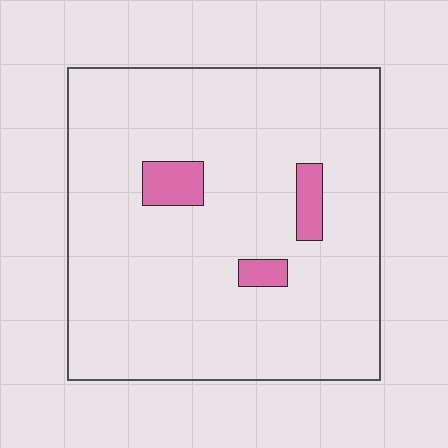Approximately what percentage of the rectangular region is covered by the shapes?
Approximately 5%.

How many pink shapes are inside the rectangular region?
3.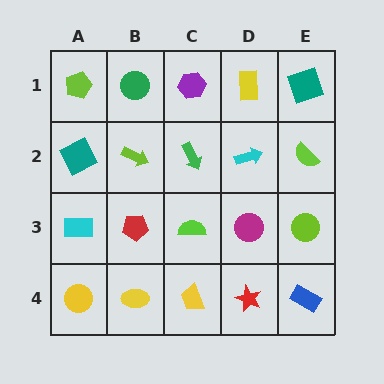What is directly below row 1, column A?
A teal square.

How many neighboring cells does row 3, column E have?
3.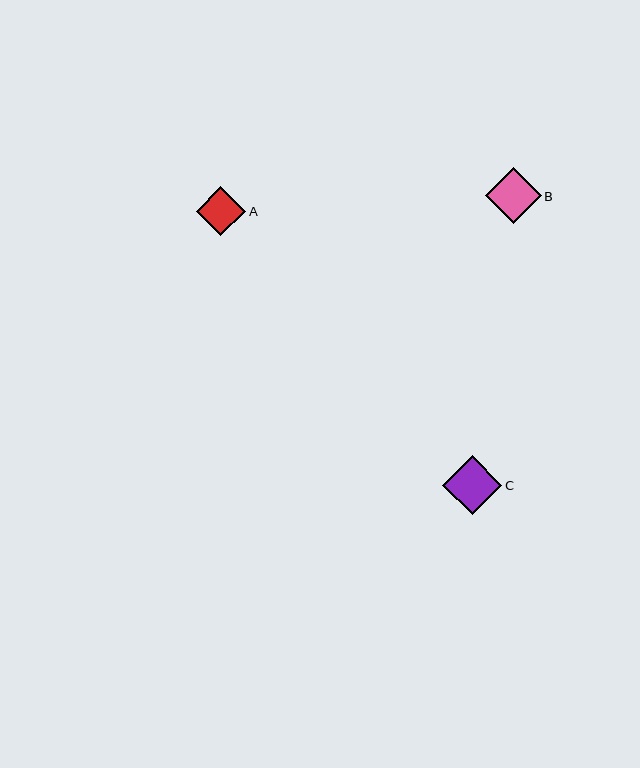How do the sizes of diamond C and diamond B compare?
Diamond C and diamond B are approximately the same size.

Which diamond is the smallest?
Diamond A is the smallest with a size of approximately 49 pixels.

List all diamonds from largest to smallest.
From largest to smallest: C, B, A.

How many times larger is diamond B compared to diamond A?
Diamond B is approximately 1.1 times the size of diamond A.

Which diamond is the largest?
Diamond C is the largest with a size of approximately 59 pixels.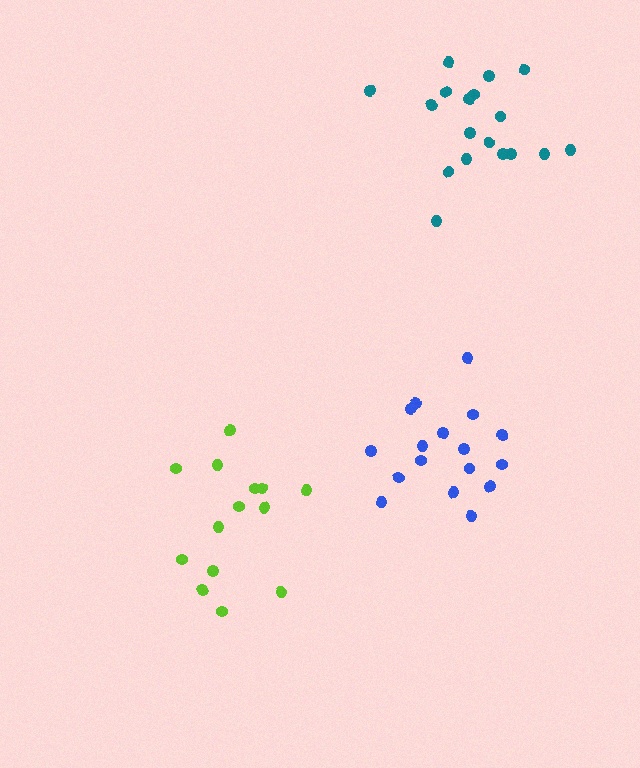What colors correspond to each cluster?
The clusters are colored: blue, teal, lime.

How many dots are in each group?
Group 1: 17 dots, Group 2: 18 dots, Group 3: 14 dots (49 total).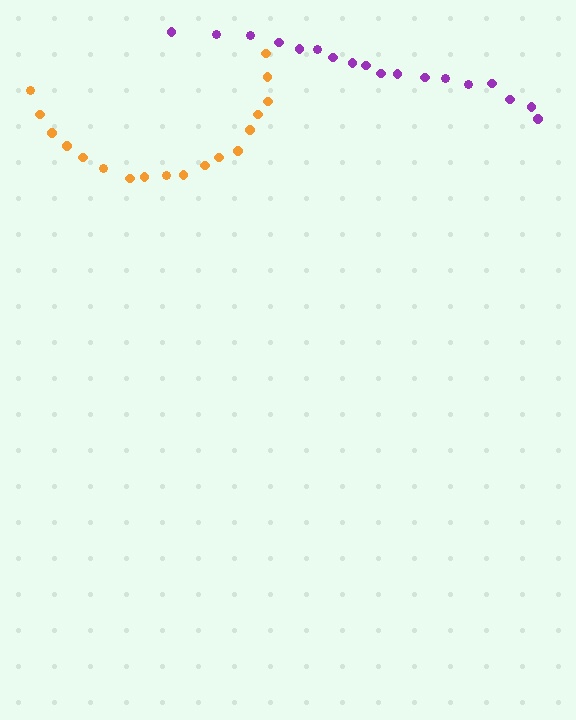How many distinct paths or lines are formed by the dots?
There are 2 distinct paths.